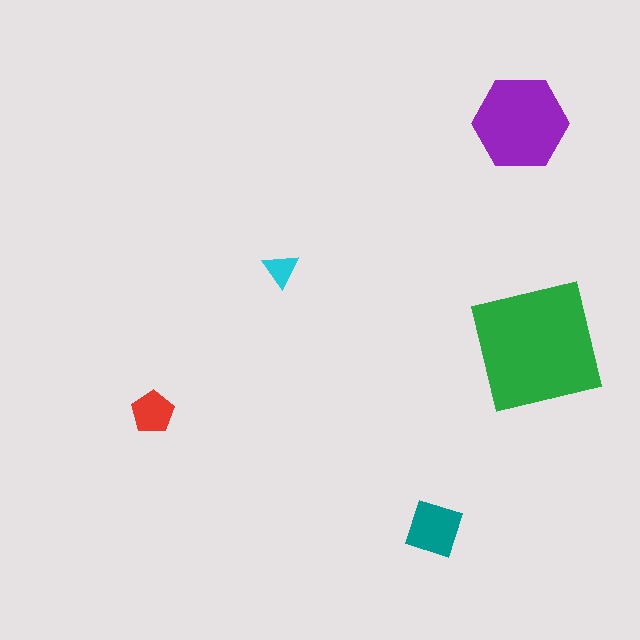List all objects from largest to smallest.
The green square, the purple hexagon, the teal diamond, the red pentagon, the cyan triangle.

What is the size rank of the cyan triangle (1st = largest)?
5th.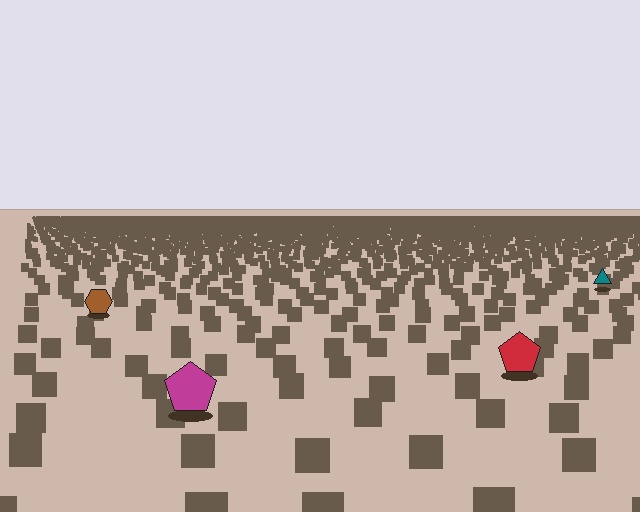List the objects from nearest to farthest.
From nearest to farthest: the magenta pentagon, the red pentagon, the brown hexagon, the teal triangle.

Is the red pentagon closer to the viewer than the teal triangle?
Yes. The red pentagon is closer — you can tell from the texture gradient: the ground texture is coarser near it.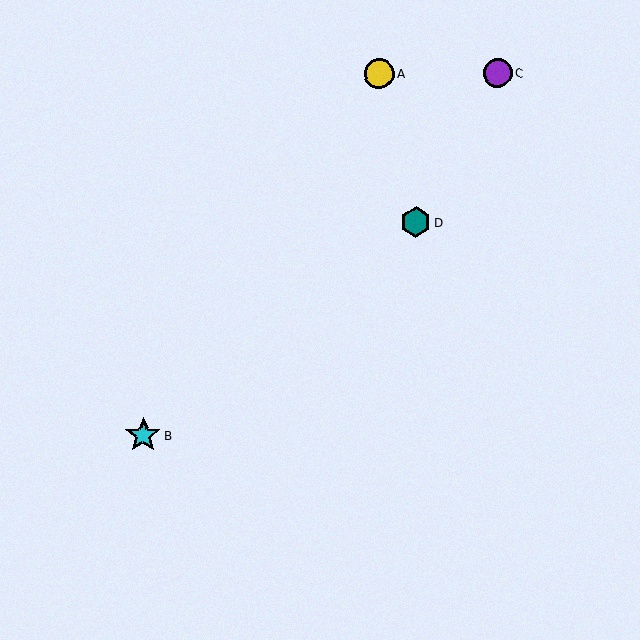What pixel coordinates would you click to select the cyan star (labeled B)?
Click at (143, 435) to select the cyan star B.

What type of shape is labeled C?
Shape C is a purple circle.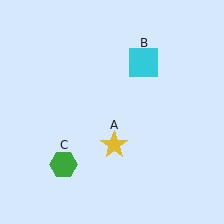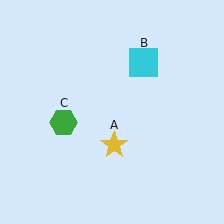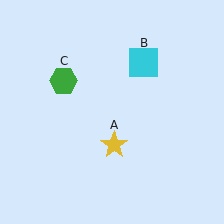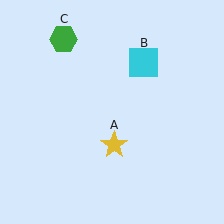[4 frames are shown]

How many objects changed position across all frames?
1 object changed position: green hexagon (object C).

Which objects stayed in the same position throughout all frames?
Yellow star (object A) and cyan square (object B) remained stationary.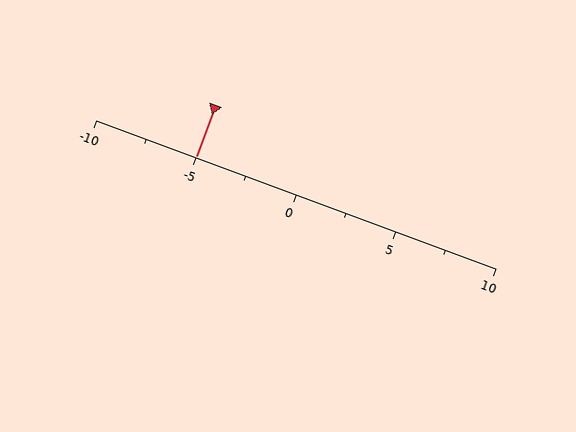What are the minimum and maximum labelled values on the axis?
The axis runs from -10 to 10.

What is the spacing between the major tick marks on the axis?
The major ticks are spaced 5 apart.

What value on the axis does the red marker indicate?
The marker indicates approximately -5.